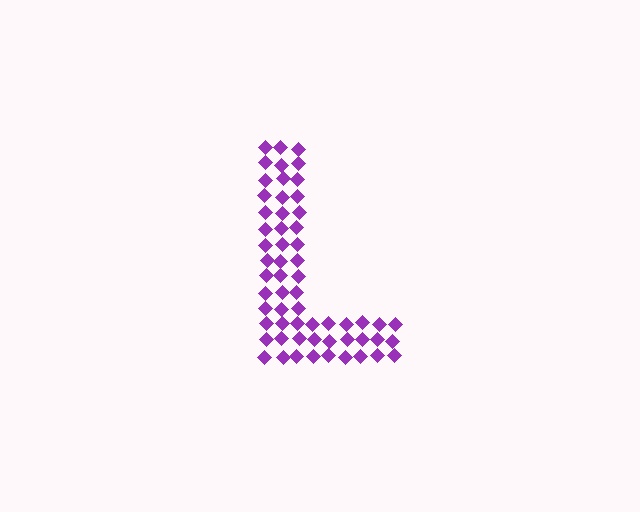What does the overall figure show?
The overall figure shows the letter L.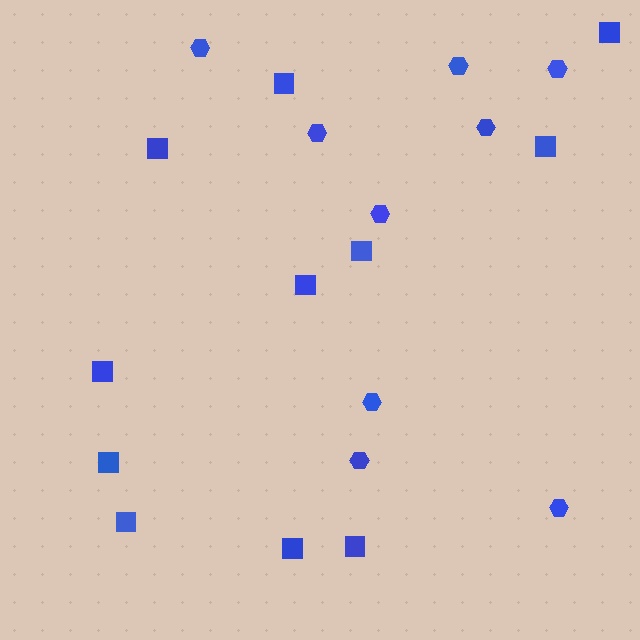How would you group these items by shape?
There are 2 groups: one group of hexagons (9) and one group of squares (11).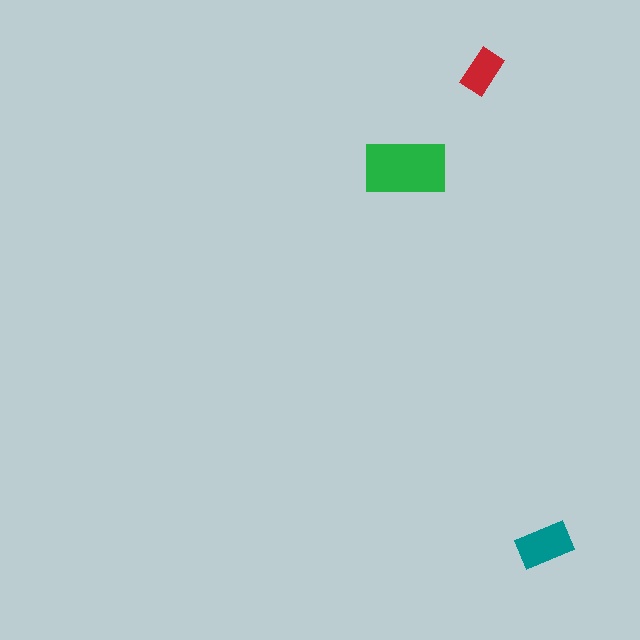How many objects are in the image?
There are 3 objects in the image.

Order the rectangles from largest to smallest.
the green one, the teal one, the red one.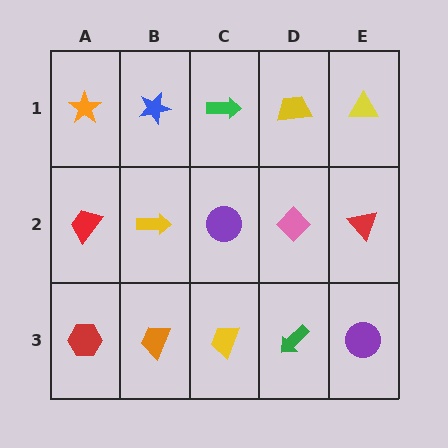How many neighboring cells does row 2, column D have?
4.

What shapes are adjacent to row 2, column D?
A yellow trapezoid (row 1, column D), a green arrow (row 3, column D), a purple circle (row 2, column C), a red triangle (row 2, column E).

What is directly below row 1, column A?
A red trapezoid.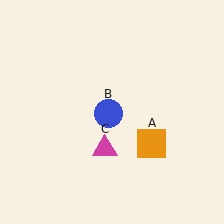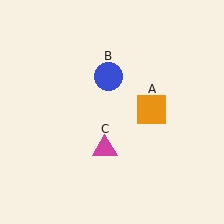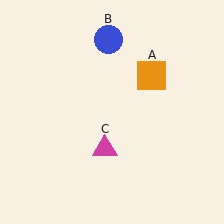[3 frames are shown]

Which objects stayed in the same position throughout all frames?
Magenta triangle (object C) remained stationary.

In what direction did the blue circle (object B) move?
The blue circle (object B) moved up.